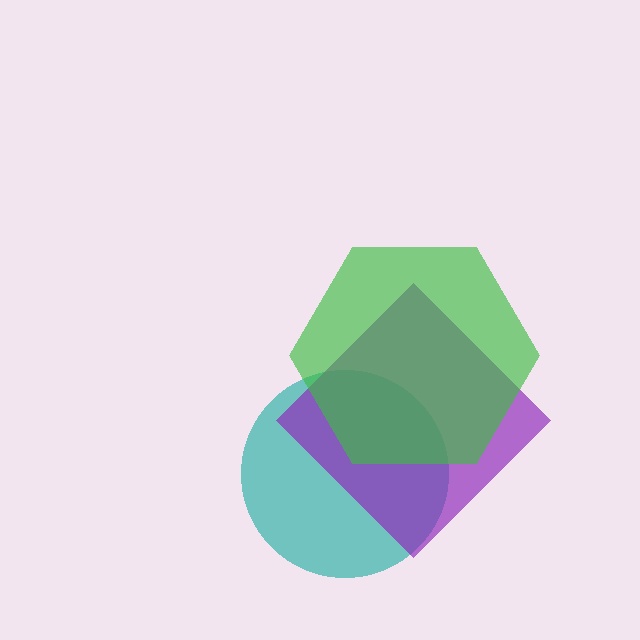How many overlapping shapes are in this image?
There are 3 overlapping shapes in the image.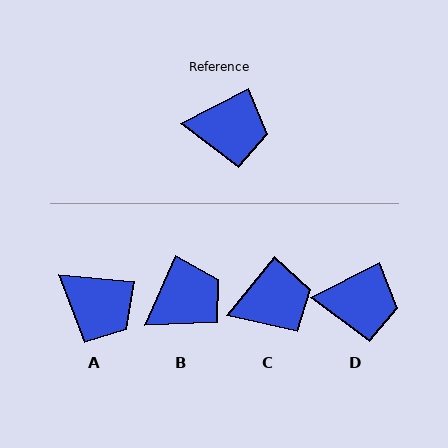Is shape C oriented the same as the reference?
No, it is off by about 24 degrees.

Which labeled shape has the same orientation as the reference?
D.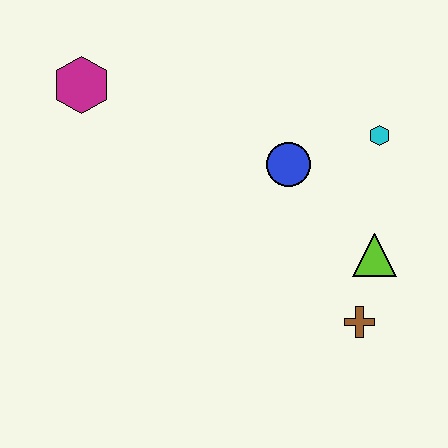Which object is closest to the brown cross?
The lime triangle is closest to the brown cross.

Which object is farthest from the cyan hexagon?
The magenta hexagon is farthest from the cyan hexagon.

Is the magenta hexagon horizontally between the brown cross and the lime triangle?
No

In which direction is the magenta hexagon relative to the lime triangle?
The magenta hexagon is to the left of the lime triangle.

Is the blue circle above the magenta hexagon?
No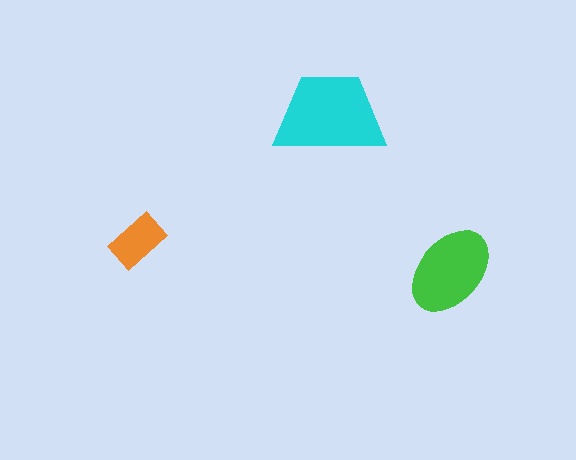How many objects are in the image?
There are 3 objects in the image.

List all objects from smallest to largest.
The orange rectangle, the green ellipse, the cyan trapezoid.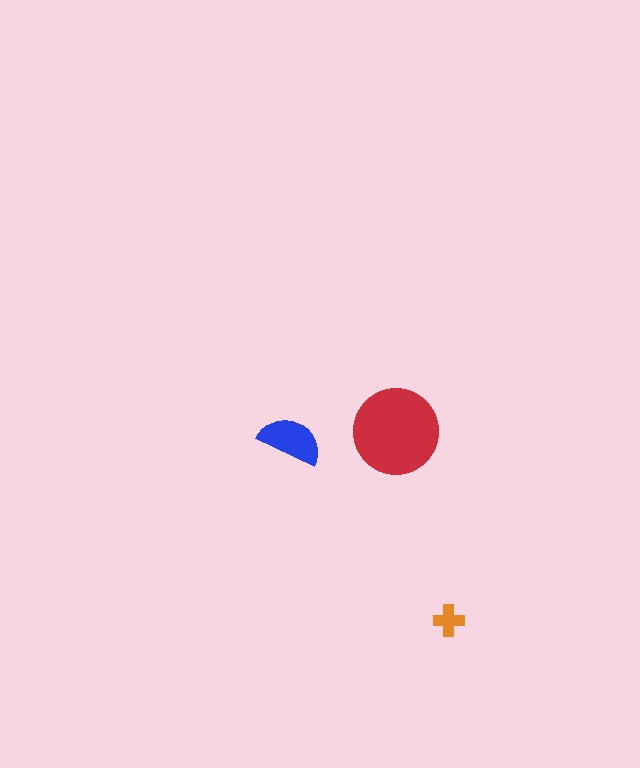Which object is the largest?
The red circle.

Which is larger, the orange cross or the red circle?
The red circle.